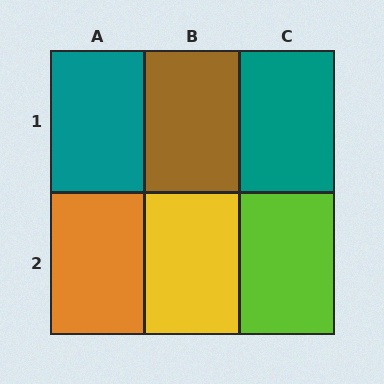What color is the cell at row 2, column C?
Lime.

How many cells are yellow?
1 cell is yellow.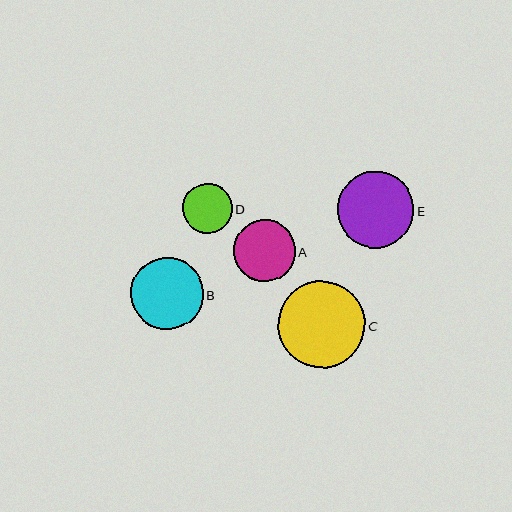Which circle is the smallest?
Circle D is the smallest with a size of approximately 50 pixels.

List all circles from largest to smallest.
From largest to smallest: C, E, B, A, D.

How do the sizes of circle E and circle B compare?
Circle E and circle B are approximately the same size.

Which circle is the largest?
Circle C is the largest with a size of approximately 87 pixels.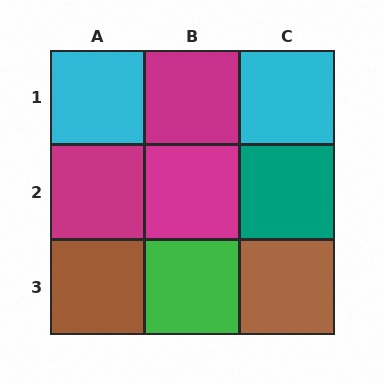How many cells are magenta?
3 cells are magenta.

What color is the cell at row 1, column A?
Cyan.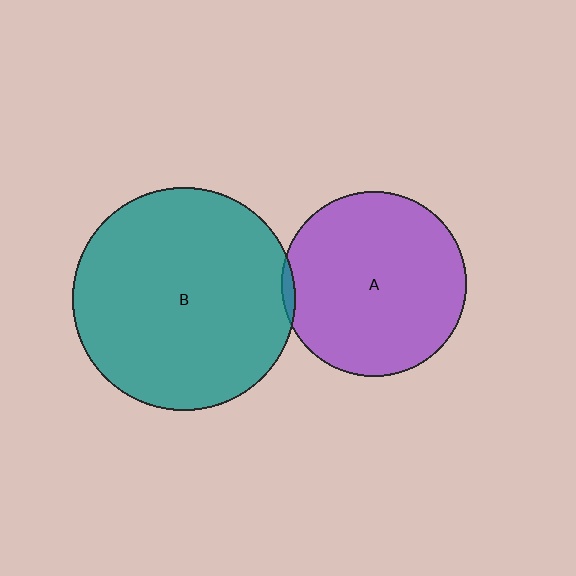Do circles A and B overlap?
Yes.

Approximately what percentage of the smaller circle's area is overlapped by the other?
Approximately 5%.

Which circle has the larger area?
Circle B (teal).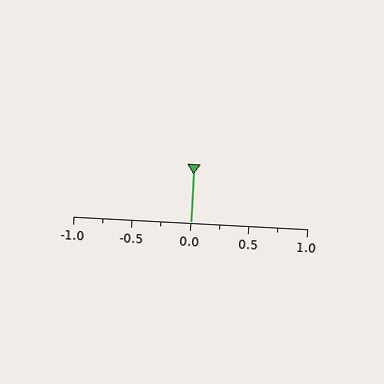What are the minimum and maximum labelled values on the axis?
The axis runs from -1.0 to 1.0.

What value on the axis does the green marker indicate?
The marker indicates approximately 0.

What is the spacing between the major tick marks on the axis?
The major ticks are spaced 0.5 apart.